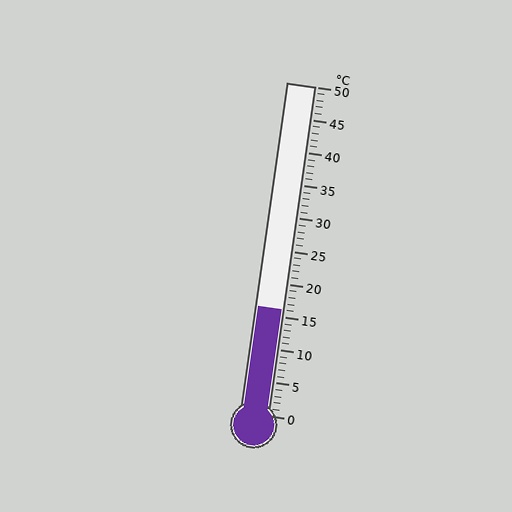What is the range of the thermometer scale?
The thermometer scale ranges from 0°C to 50°C.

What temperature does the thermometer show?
The thermometer shows approximately 16°C.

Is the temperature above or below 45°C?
The temperature is below 45°C.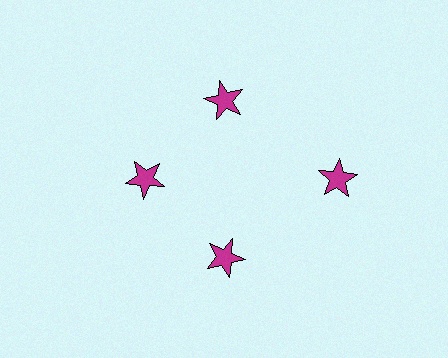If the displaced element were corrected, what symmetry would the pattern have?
It would have 4-fold rotational symmetry — the pattern would map onto itself every 90 degrees.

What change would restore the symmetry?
The symmetry would be restored by moving it inward, back onto the ring so that all 4 stars sit at equal angles and equal distance from the center.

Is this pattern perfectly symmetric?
No. The 4 magenta stars are arranged in a ring, but one element near the 3 o'clock position is pushed outward from the center, breaking the 4-fold rotational symmetry.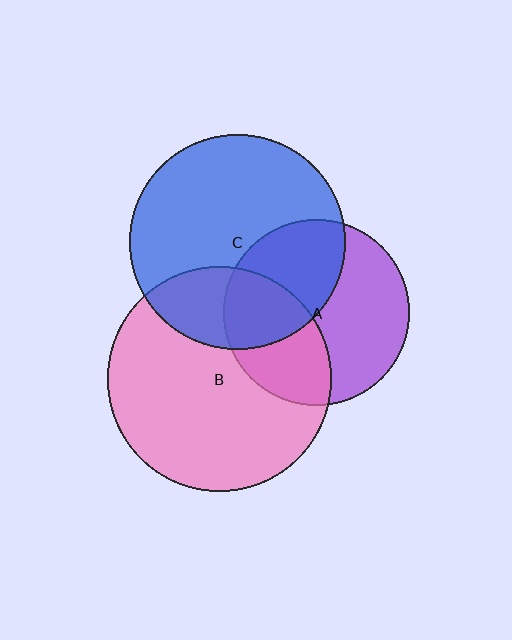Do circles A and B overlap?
Yes.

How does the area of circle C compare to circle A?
Approximately 1.3 times.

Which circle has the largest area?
Circle B (pink).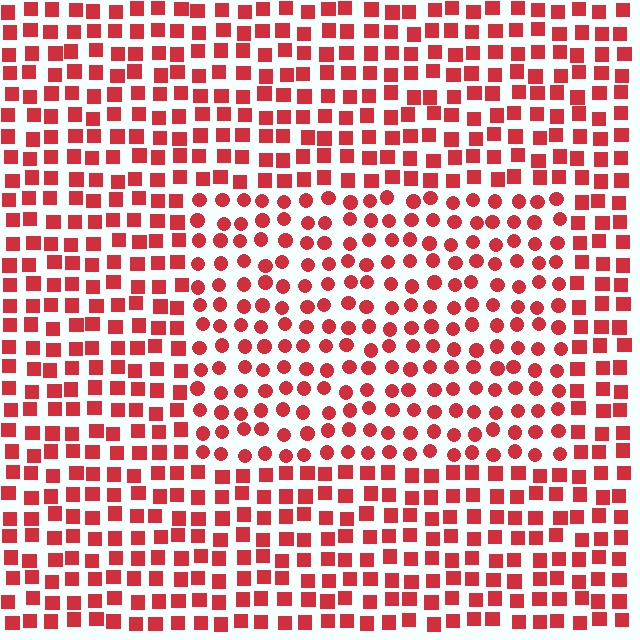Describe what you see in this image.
The image is filled with small red elements arranged in a uniform grid. A rectangle-shaped region contains circles, while the surrounding area contains squares. The boundary is defined purely by the change in element shape.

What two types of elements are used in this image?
The image uses circles inside the rectangle region and squares outside it.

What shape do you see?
I see a rectangle.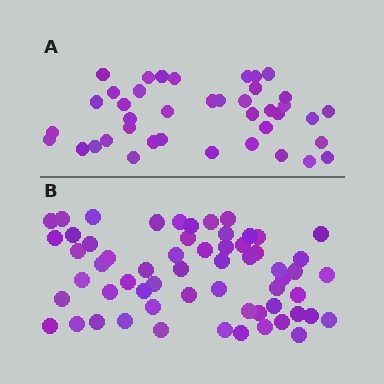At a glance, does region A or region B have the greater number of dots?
Region B (the bottom region) has more dots.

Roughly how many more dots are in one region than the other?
Region B has approximately 20 more dots than region A.